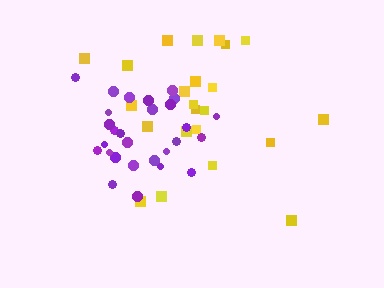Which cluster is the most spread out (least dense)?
Yellow.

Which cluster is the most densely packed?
Purple.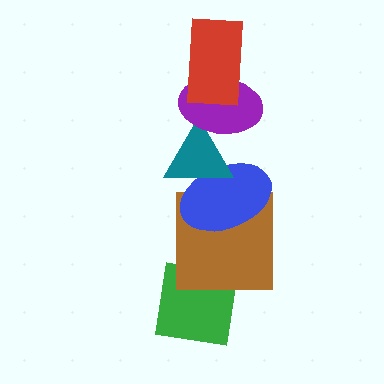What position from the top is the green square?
The green square is 6th from the top.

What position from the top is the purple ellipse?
The purple ellipse is 2nd from the top.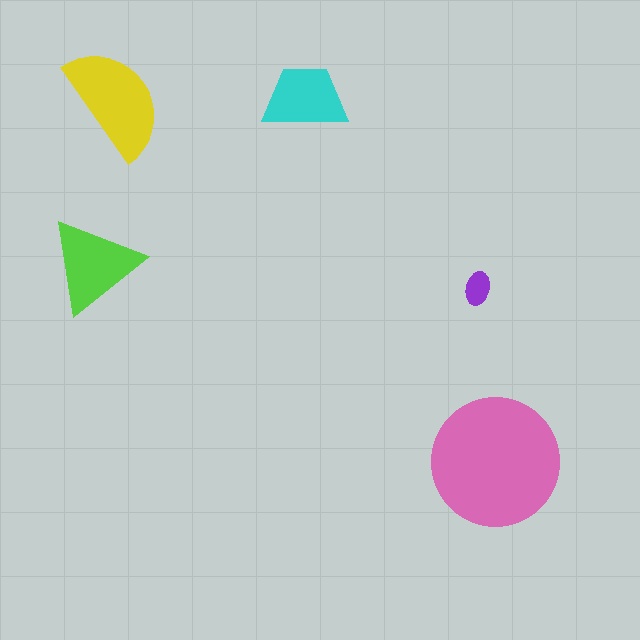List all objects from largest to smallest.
The pink circle, the yellow semicircle, the lime triangle, the cyan trapezoid, the purple ellipse.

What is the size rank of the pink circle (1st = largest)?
1st.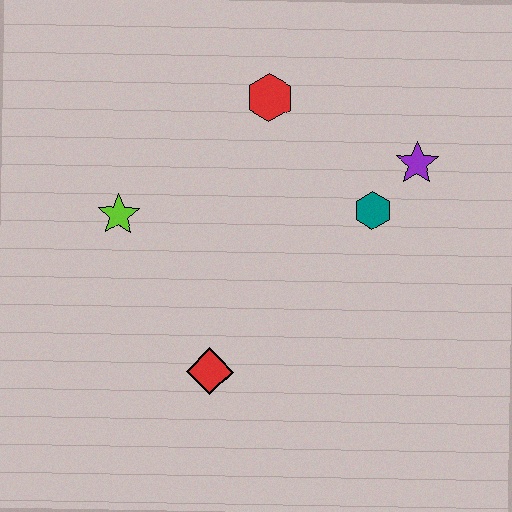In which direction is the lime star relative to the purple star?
The lime star is to the left of the purple star.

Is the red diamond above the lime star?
No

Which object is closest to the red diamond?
The lime star is closest to the red diamond.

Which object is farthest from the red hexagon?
The red diamond is farthest from the red hexagon.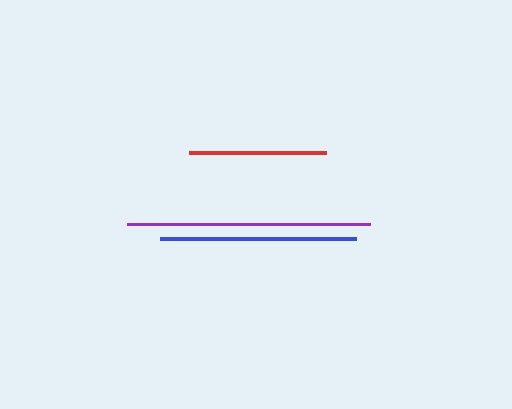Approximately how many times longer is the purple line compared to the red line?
The purple line is approximately 1.8 times the length of the red line.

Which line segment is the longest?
The purple line is the longest at approximately 243 pixels.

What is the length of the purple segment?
The purple segment is approximately 243 pixels long.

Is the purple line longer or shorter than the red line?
The purple line is longer than the red line.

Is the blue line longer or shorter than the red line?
The blue line is longer than the red line.